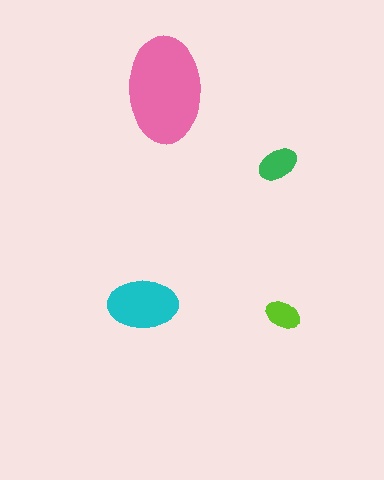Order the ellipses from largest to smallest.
the pink one, the cyan one, the green one, the lime one.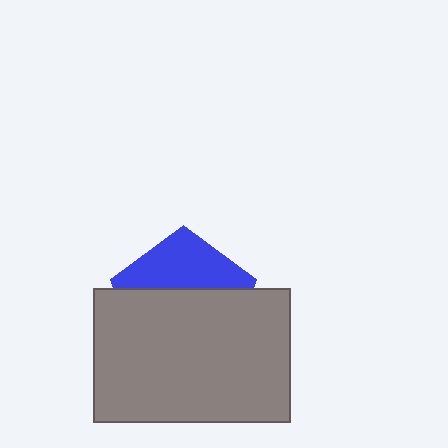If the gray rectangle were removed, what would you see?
You would see the complete blue pentagon.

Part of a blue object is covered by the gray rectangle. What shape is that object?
It is a pentagon.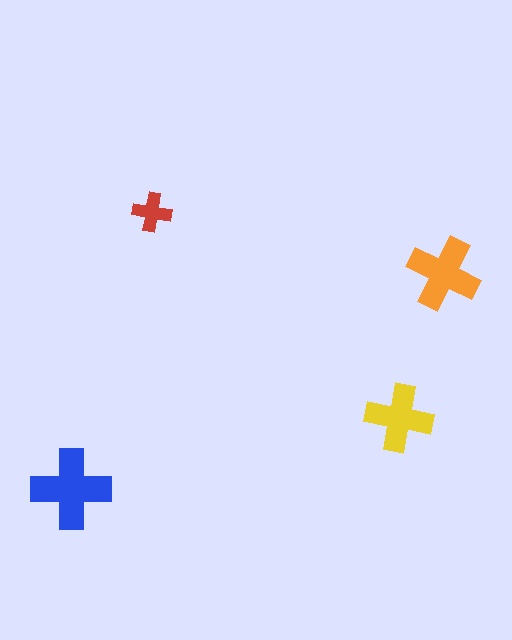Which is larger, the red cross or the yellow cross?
The yellow one.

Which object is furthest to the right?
The orange cross is rightmost.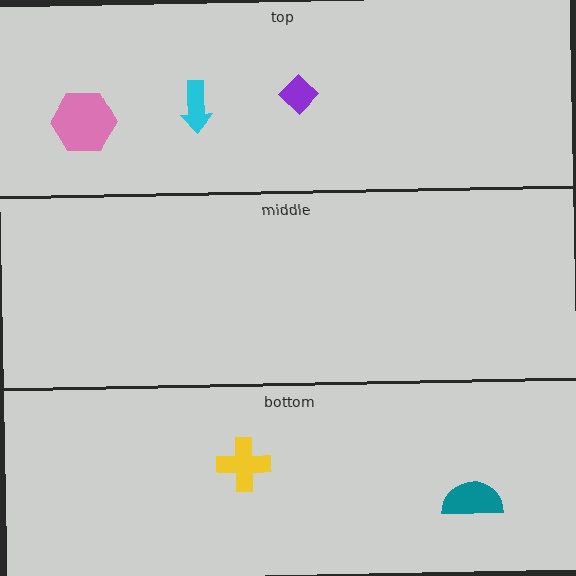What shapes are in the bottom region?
The yellow cross, the teal semicircle.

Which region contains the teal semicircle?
The bottom region.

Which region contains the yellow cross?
The bottom region.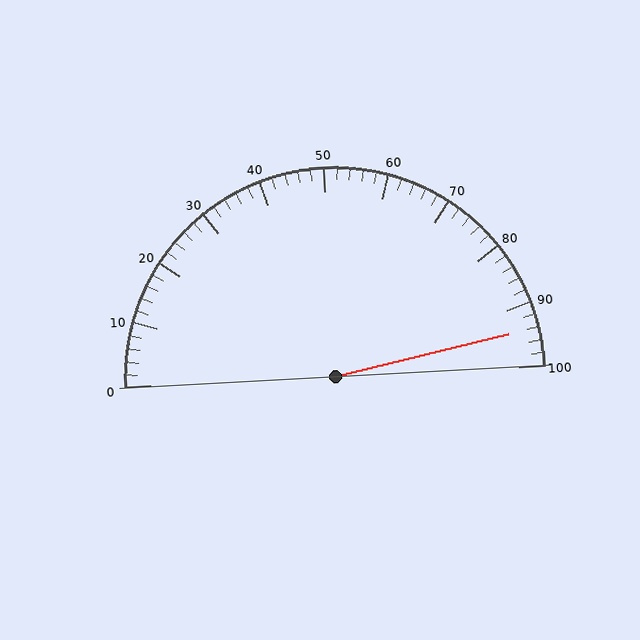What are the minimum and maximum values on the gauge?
The gauge ranges from 0 to 100.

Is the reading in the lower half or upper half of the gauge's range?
The reading is in the upper half of the range (0 to 100).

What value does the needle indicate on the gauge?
The needle indicates approximately 94.